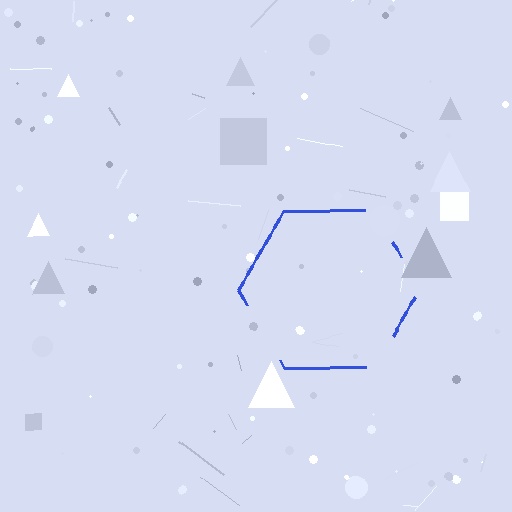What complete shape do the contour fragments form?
The contour fragments form a hexagon.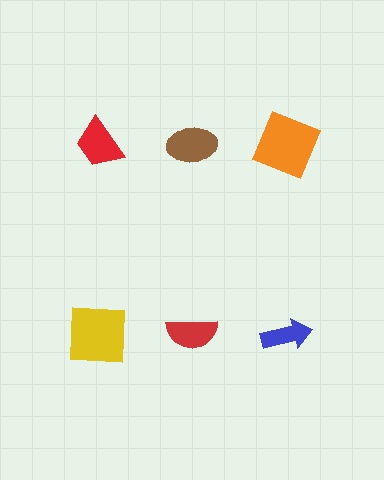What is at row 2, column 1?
A yellow square.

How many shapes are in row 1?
3 shapes.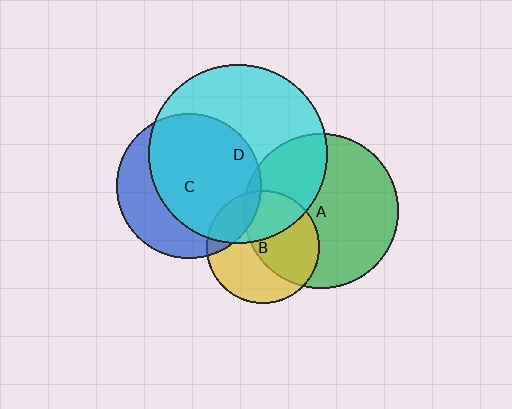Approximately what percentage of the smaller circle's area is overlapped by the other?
Approximately 20%.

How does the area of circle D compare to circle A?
Approximately 1.3 times.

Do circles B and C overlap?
Yes.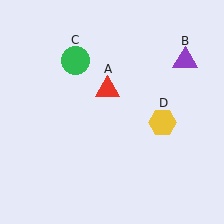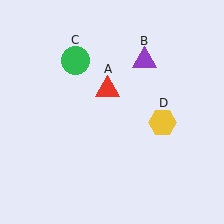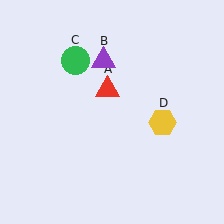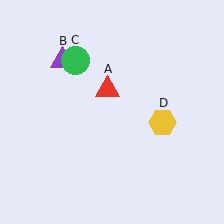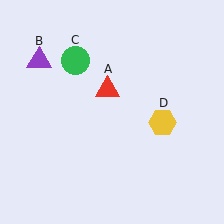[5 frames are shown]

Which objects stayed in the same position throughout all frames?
Red triangle (object A) and green circle (object C) and yellow hexagon (object D) remained stationary.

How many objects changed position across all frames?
1 object changed position: purple triangle (object B).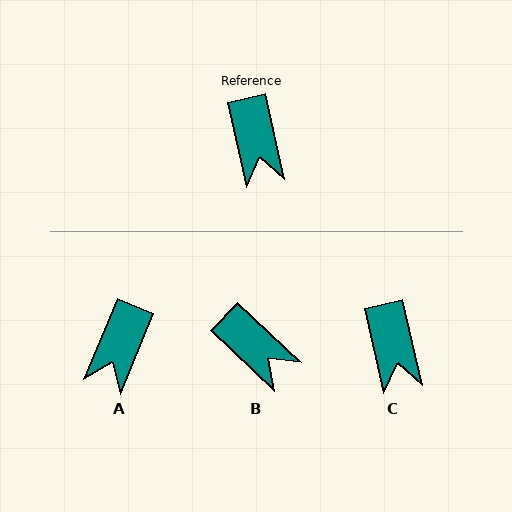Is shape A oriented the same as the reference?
No, it is off by about 35 degrees.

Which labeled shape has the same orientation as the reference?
C.